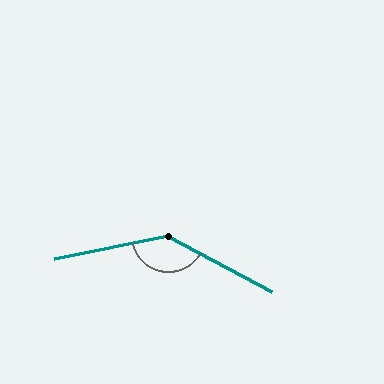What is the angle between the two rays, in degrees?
Approximately 140 degrees.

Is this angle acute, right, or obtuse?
It is obtuse.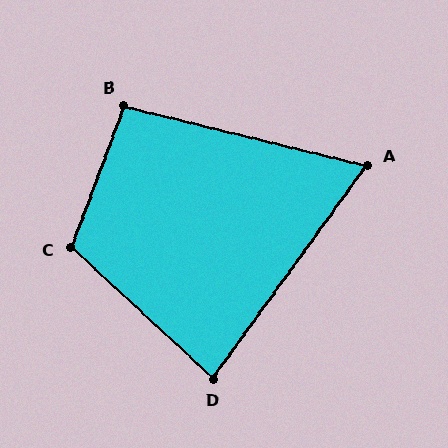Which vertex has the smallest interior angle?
A, at approximately 68 degrees.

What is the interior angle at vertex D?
Approximately 83 degrees (acute).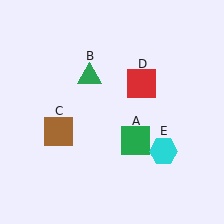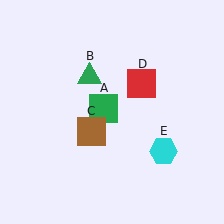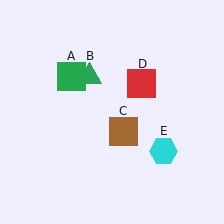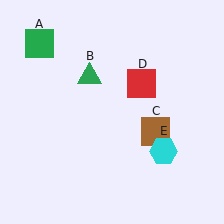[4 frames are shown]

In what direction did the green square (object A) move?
The green square (object A) moved up and to the left.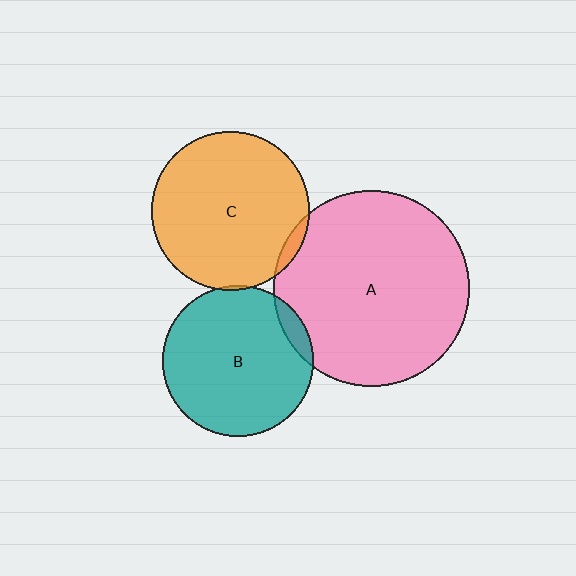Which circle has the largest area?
Circle A (pink).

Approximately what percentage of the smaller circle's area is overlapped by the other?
Approximately 5%.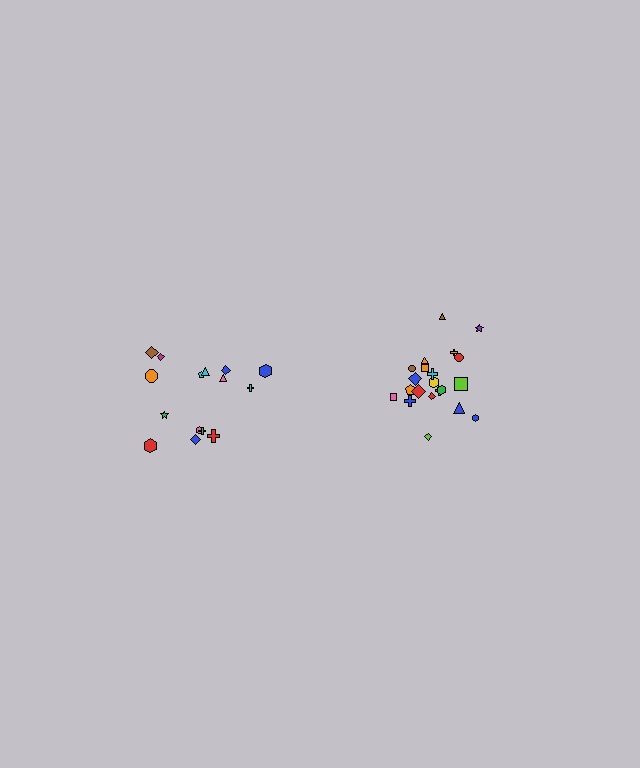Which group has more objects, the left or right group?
The right group.